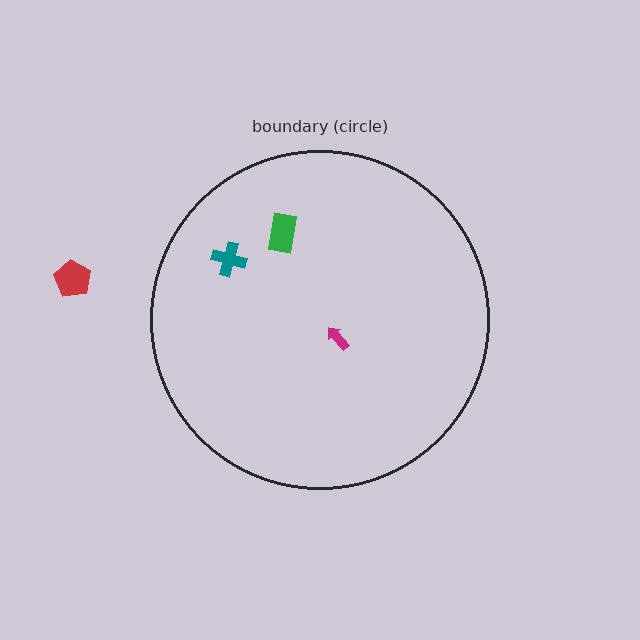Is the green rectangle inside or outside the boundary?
Inside.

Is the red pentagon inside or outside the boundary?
Outside.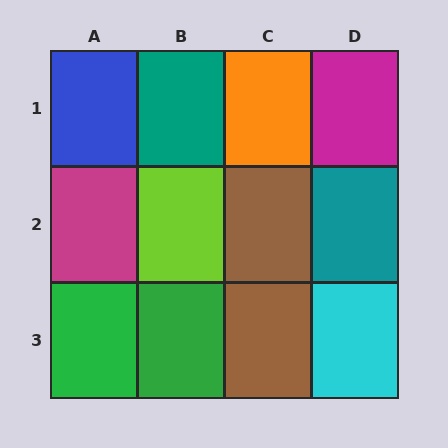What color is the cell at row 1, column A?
Blue.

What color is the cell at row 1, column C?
Orange.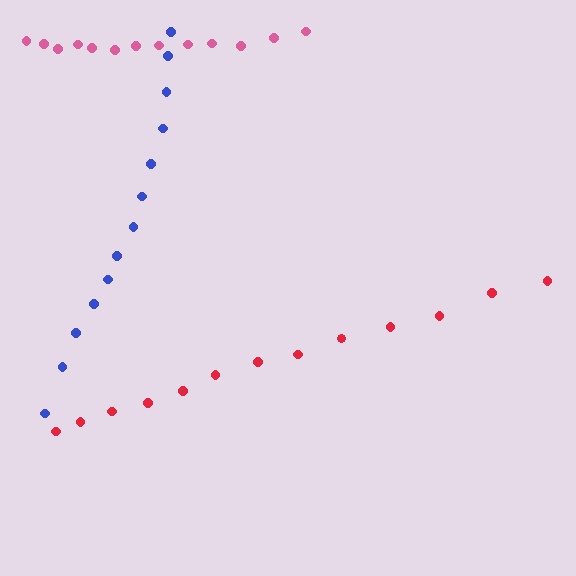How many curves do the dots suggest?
There are 3 distinct paths.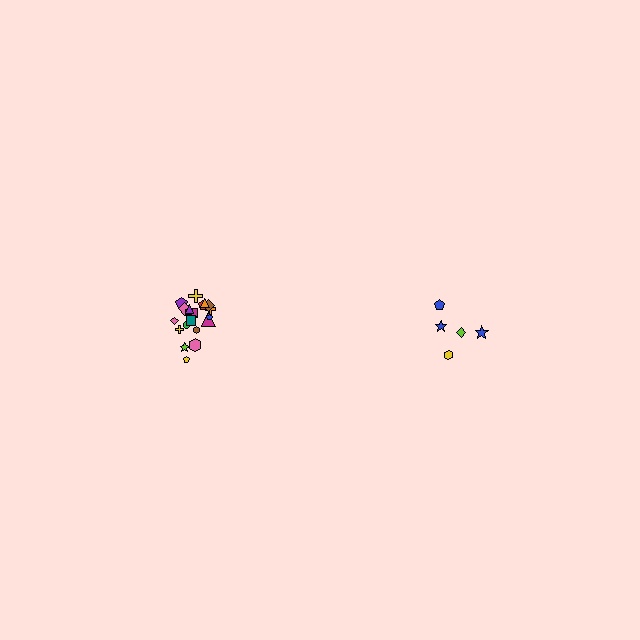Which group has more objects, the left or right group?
The left group.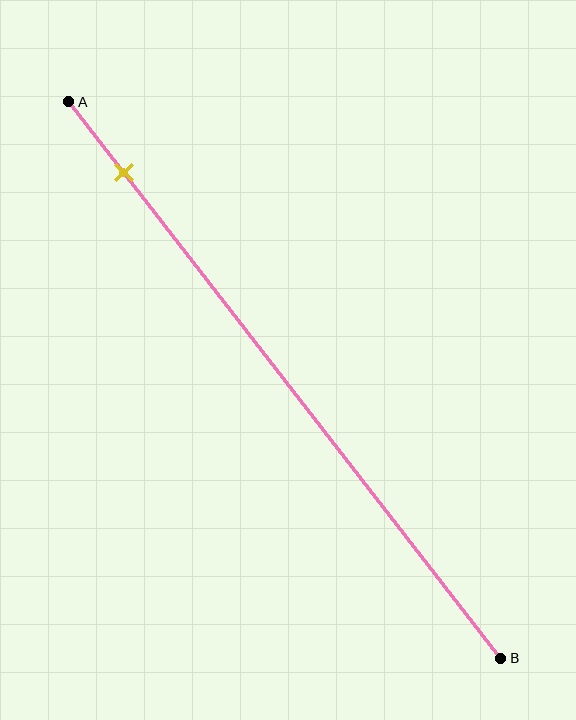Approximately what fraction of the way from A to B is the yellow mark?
The yellow mark is approximately 15% of the way from A to B.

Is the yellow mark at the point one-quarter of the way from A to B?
No, the mark is at about 15% from A, not at the 25% one-quarter point.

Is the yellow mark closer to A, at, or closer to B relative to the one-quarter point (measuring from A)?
The yellow mark is closer to point A than the one-quarter point of segment AB.